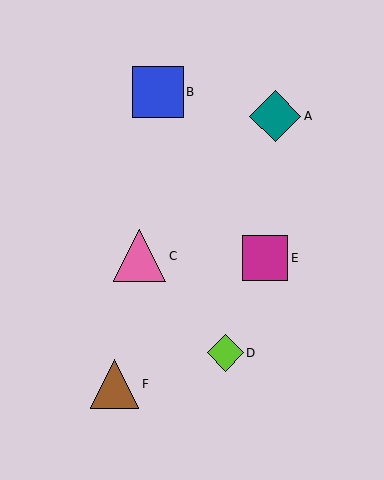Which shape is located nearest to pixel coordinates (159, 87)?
The blue square (labeled B) at (158, 92) is nearest to that location.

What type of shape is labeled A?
Shape A is a teal diamond.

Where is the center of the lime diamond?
The center of the lime diamond is at (225, 353).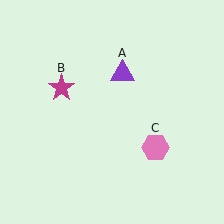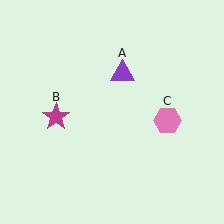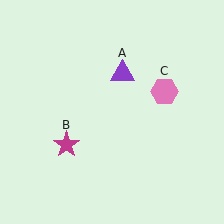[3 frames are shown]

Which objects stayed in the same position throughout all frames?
Purple triangle (object A) remained stationary.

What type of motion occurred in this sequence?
The magenta star (object B), pink hexagon (object C) rotated counterclockwise around the center of the scene.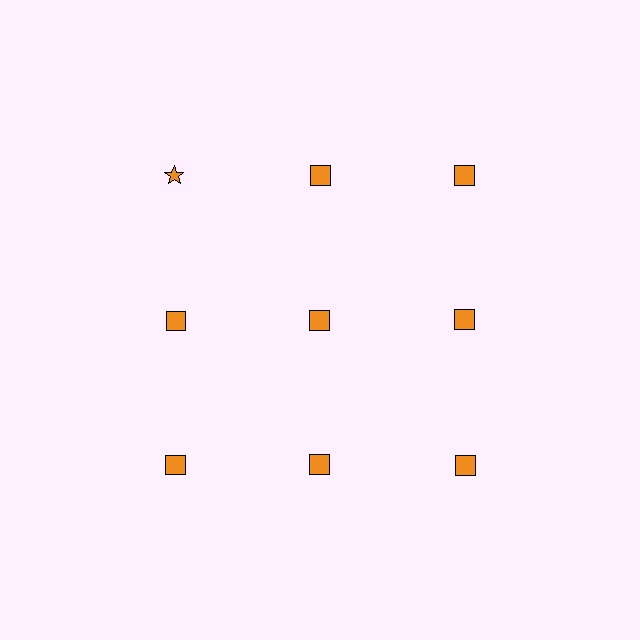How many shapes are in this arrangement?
There are 9 shapes arranged in a grid pattern.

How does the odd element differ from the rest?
It has a different shape: star instead of square.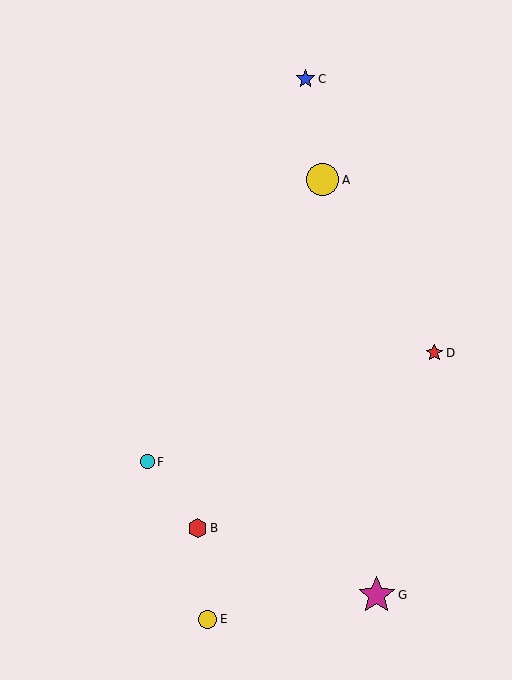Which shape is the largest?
The magenta star (labeled G) is the largest.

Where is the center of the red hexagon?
The center of the red hexagon is at (197, 528).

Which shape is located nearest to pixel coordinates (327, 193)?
The yellow circle (labeled A) at (322, 180) is nearest to that location.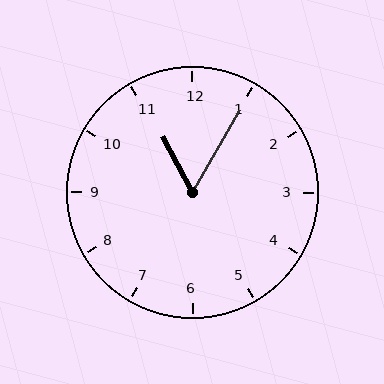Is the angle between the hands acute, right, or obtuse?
It is acute.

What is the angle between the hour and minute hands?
Approximately 58 degrees.